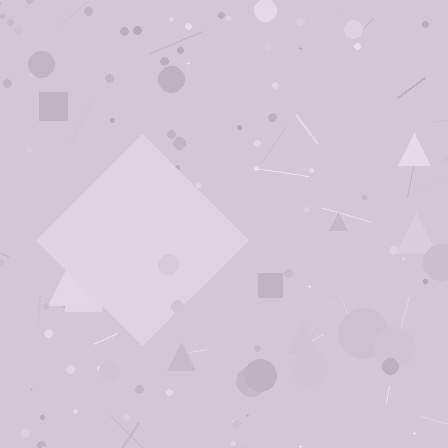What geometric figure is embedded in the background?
A diamond is embedded in the background.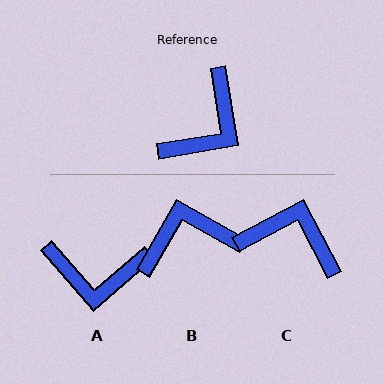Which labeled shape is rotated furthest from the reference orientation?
B, about 141 degrees away.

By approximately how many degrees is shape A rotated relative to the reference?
Approximately 58 degrees clockwise.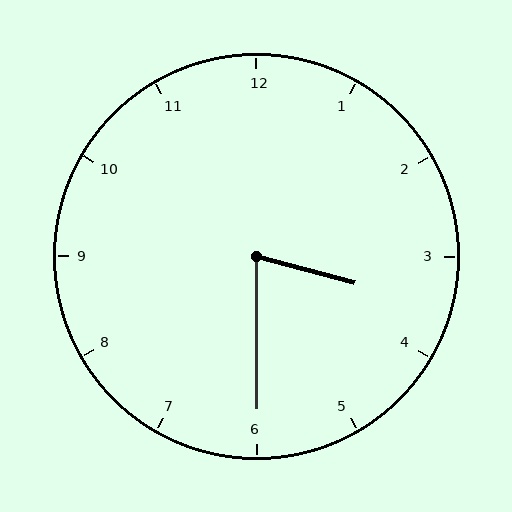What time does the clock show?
3:30.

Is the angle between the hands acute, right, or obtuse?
It is acute.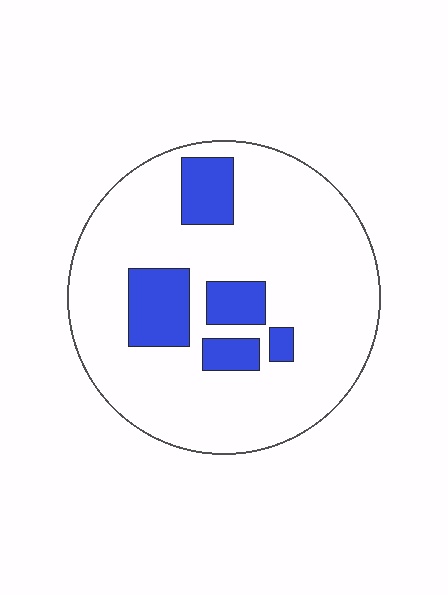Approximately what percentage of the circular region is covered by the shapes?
Approximately 20%.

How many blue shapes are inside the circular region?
5.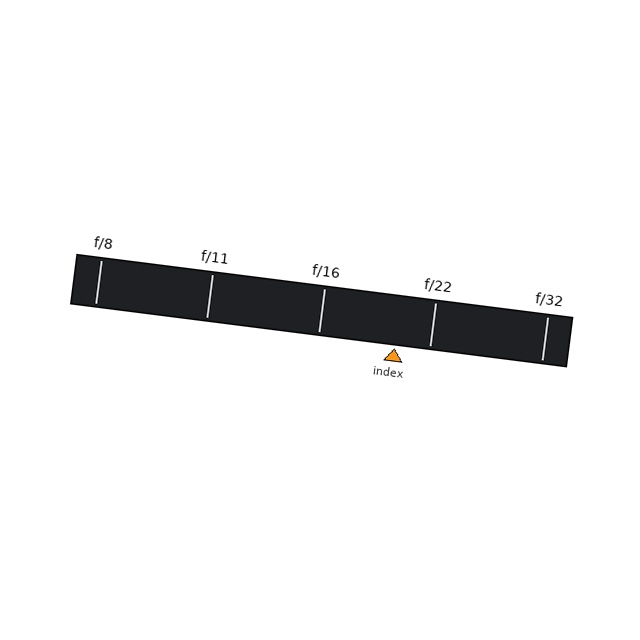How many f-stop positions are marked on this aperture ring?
There are 5 f-stop positions marked.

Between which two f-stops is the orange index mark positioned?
The index mark is between f/16 and f/22.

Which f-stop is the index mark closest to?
The index mark is closest to f/22.